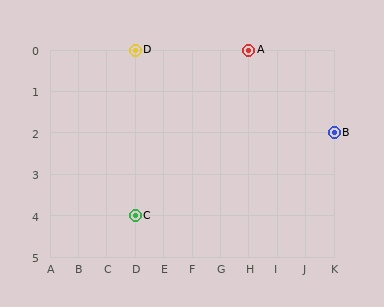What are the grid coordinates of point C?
Point C is at grid coordinates (D, 4).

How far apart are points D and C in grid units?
Points D and C are 4 rows apart.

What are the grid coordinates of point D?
Point D is at grid coordinates (D, 0).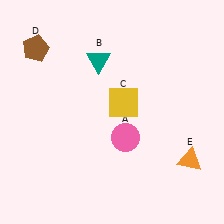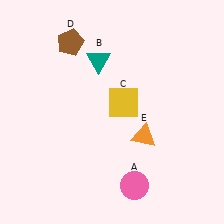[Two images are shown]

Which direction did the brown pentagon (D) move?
The brown pentagon (D) moved right.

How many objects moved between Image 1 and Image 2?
3 objects moved between the two images.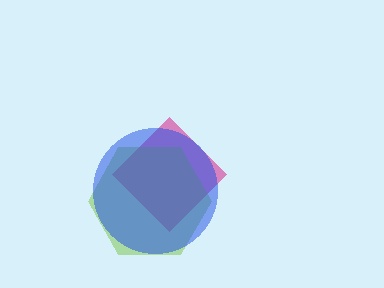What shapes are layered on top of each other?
The layered shapes are: a magenta diamond, a lime hexagon, a blue circle.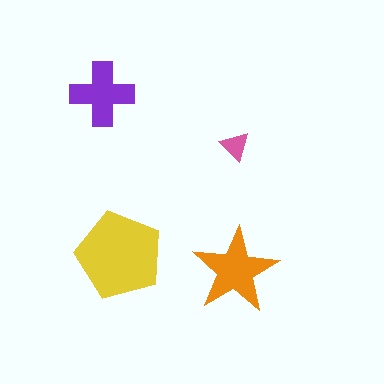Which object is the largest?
The yellow pentagon.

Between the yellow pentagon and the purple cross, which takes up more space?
The yellow pentagon.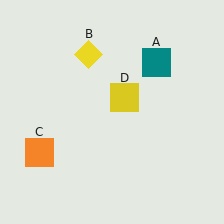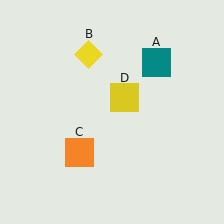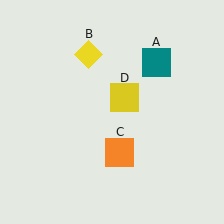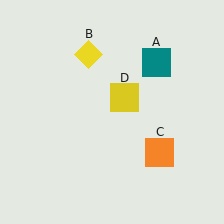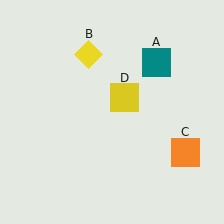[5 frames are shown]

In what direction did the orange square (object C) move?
The orange square (object C) moved right.